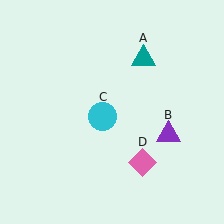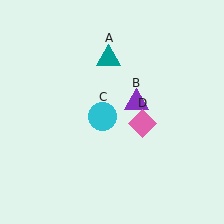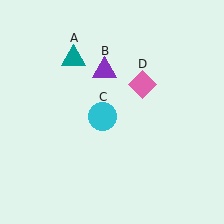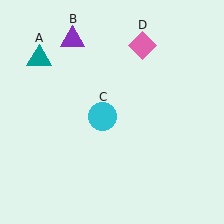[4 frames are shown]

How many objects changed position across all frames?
3 objects changed position: teal triangle (object A), purple triangle (object B), pink diamond (object D).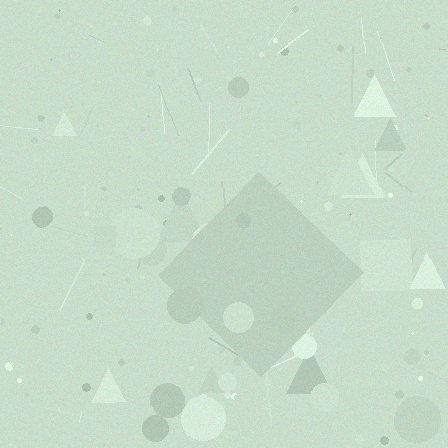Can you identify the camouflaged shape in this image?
The camouflaged shape is a diamond.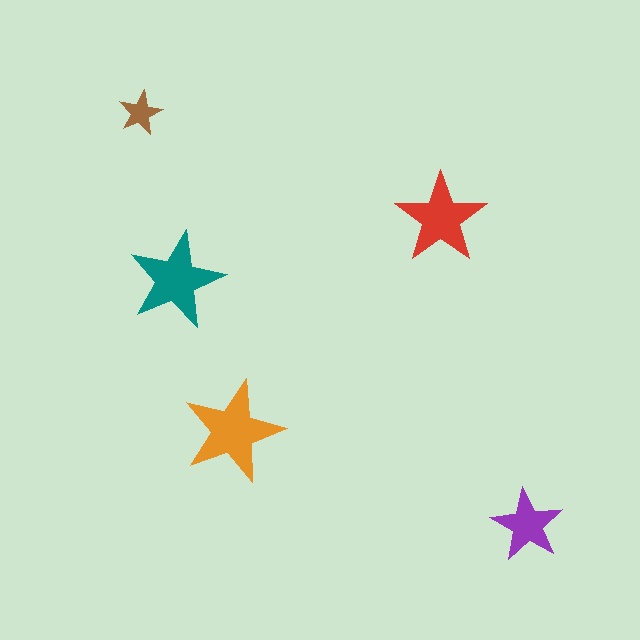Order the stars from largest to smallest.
the orange one, the teal one, the red one, the purple one, the brown one.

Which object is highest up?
The brown star is topmost.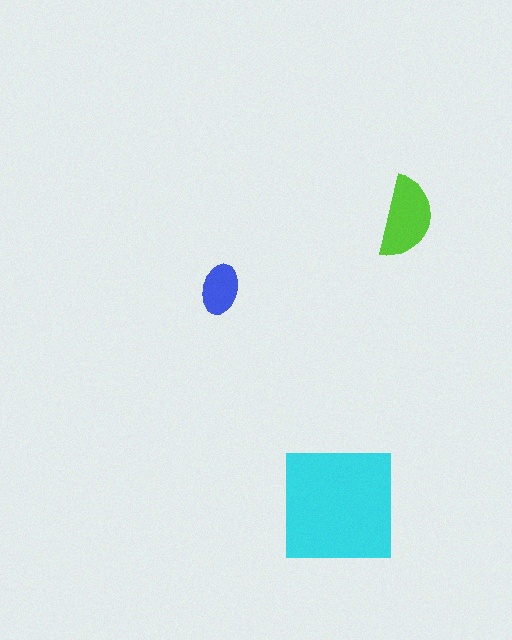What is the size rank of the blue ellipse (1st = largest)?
3rd.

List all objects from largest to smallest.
The cyan square, the lime semicircle, the blue ellipse.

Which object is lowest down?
The cyan square is bottommost.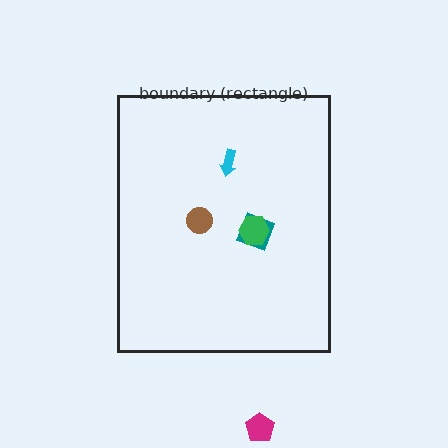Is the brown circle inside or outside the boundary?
Inside.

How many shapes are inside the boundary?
4 inside, 1 outside.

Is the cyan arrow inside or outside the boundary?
Inside.